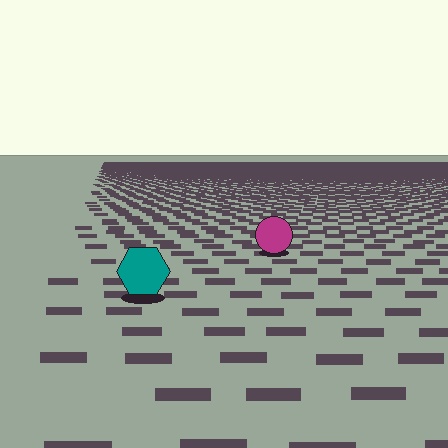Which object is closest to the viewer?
The teal hexagon is closest. The texture marks near it are larger and more spread out.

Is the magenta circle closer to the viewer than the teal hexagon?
No. The teal hexagon is closer — you can tell from the texture gradient: the ground texture is coarser near it.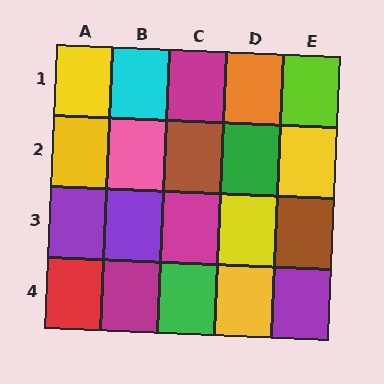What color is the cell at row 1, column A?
Yellow.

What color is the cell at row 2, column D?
Green.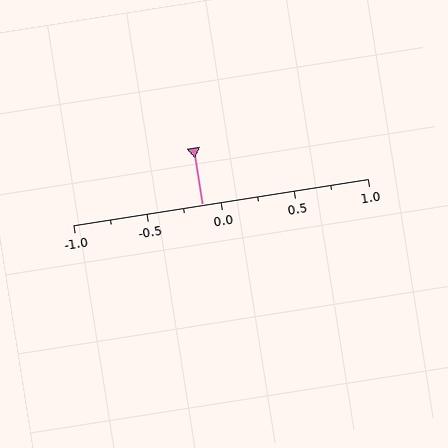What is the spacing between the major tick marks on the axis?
The major ticks are spaced 0.5 apart.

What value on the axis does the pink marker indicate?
The marker indicates approximately -0.12.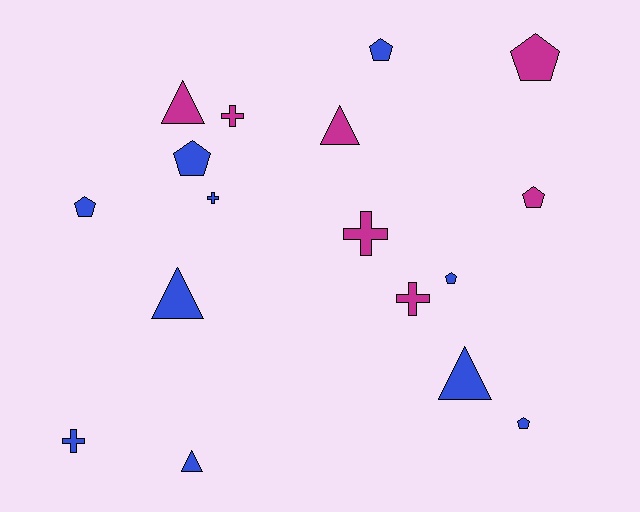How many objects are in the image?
There are 17 objects.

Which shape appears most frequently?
Pentagon, with 7 objects.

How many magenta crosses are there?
There are 3 magenta crosses.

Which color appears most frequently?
Blue, with 10 objects.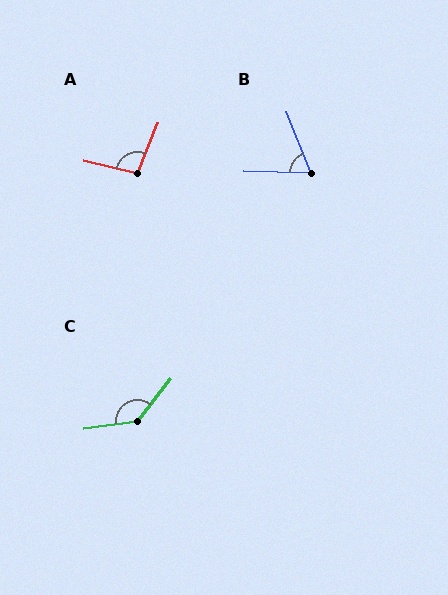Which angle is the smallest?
B, at approximately 67 degrees.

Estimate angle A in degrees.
Approximately 98 degrees.